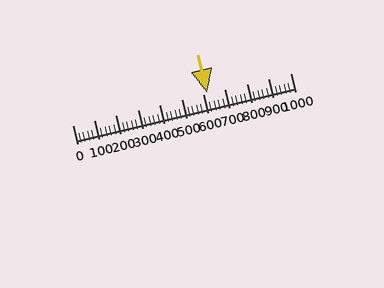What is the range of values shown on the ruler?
The ruler shows values from 0 to 1000.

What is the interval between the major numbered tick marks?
The major tick marks are spaced 100 units apart.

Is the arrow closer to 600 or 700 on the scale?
The arrow is closer to 600.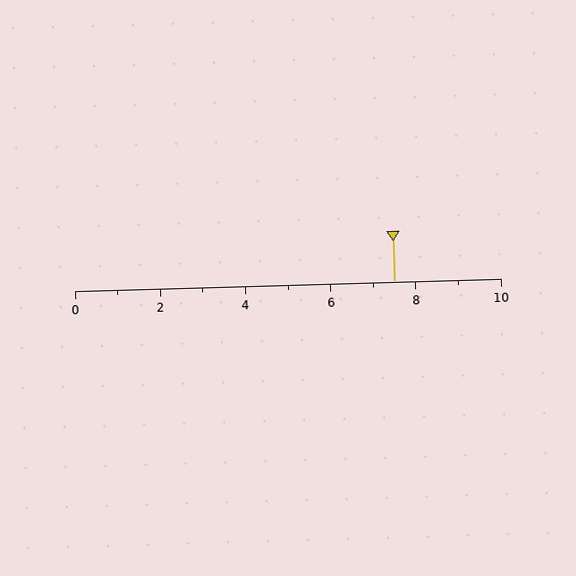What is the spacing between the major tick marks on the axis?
The major ticks are spaced 2 apart.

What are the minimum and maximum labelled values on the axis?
The axis runs from 0 to 10.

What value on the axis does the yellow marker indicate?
The marker indicates approximately 7.5.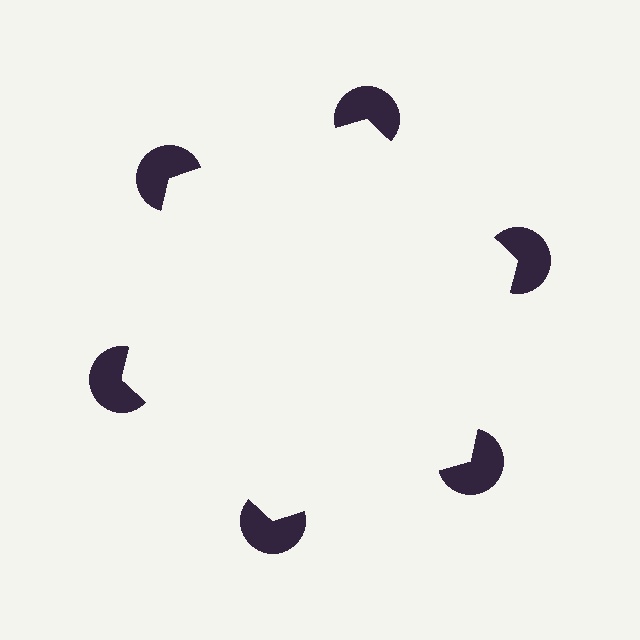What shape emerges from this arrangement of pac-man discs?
An illusory hexagon — its edges are inferred from the aligned wedge cuts in the pac-man discs, not physically drawn.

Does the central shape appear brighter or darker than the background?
It typically appears slightly brighter than the background, even though no actual brightness change is drawn.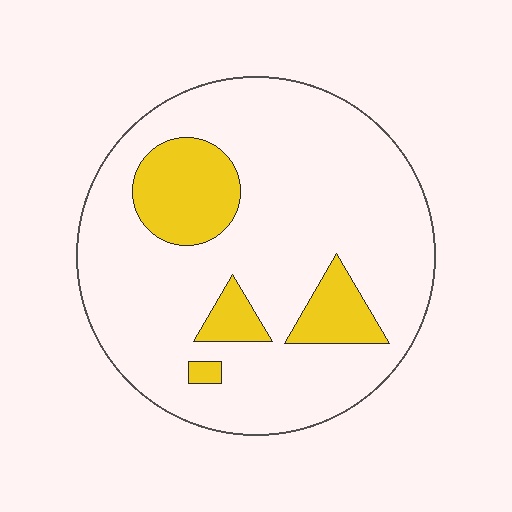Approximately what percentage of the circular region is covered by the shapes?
Approximately 15%.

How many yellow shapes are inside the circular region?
4.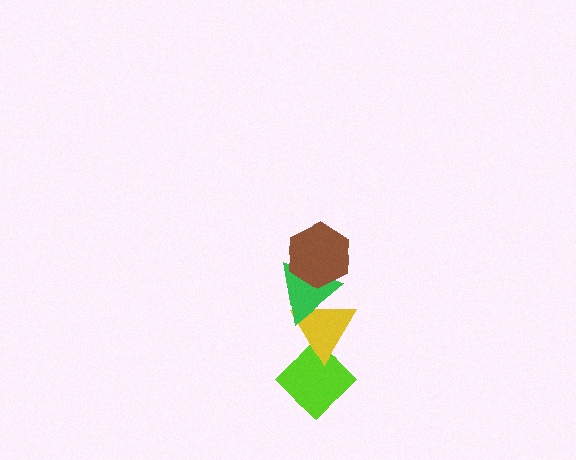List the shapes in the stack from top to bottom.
From top to bottom: the brown hexagon, the green triangle, the yellow triangle, the lime diamond.